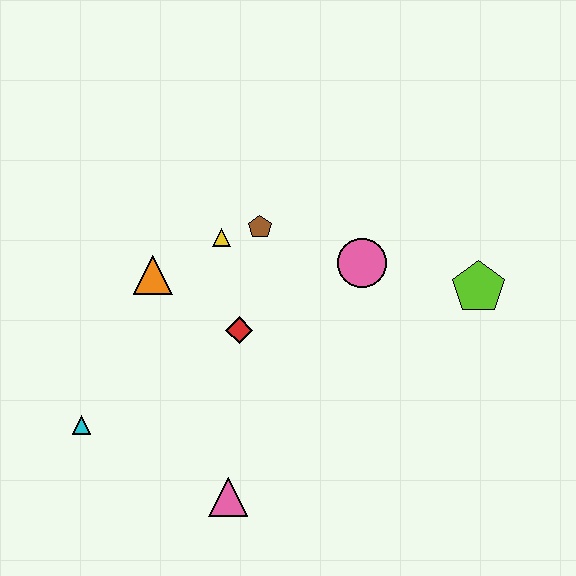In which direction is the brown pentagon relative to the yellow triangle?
The brown pentagon is to the right of the yellow triangle.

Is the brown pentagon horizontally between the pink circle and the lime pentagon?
No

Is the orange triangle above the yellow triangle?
No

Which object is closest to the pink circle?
The brown pentagon is closest to the pink circle.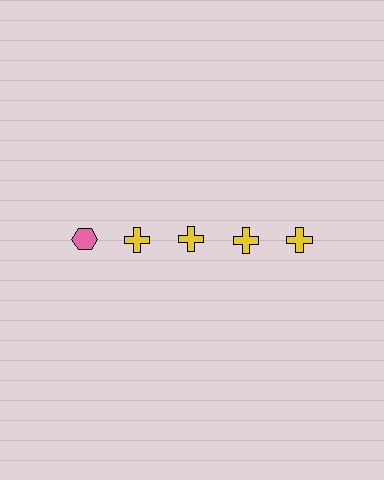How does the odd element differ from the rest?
It differs in both color (pink instead of yellow) and shape (hexagon instead of cross).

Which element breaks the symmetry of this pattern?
The pink hexagon in the top row, leftmost column breaks the symmetry. All other shapes are yellow crosses.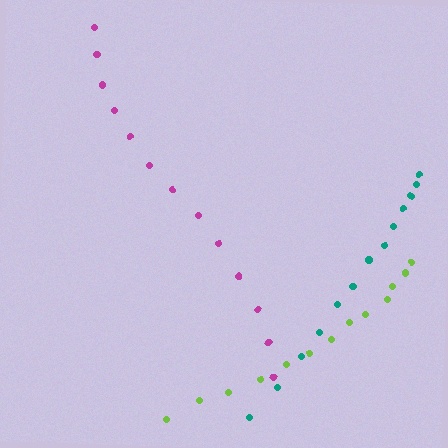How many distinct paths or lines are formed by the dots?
There are 3 distinct paths.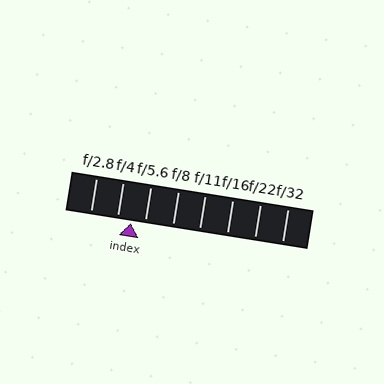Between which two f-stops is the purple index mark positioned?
The index mark is between f/4 and f/5.6.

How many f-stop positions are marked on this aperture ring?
There are 8 f-stop positions marked.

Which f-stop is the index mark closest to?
The index mark is closest to f/5.6.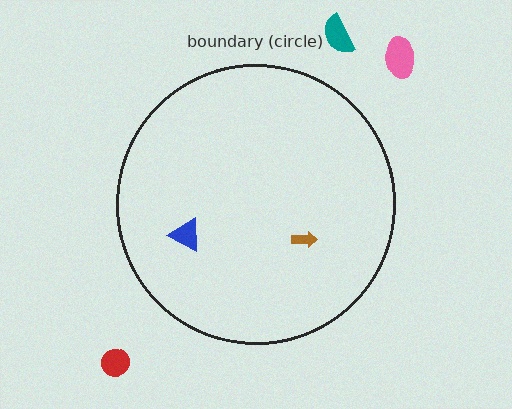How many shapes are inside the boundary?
2 inside, 3 outside.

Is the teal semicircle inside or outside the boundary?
Outside.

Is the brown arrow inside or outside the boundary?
Inside.